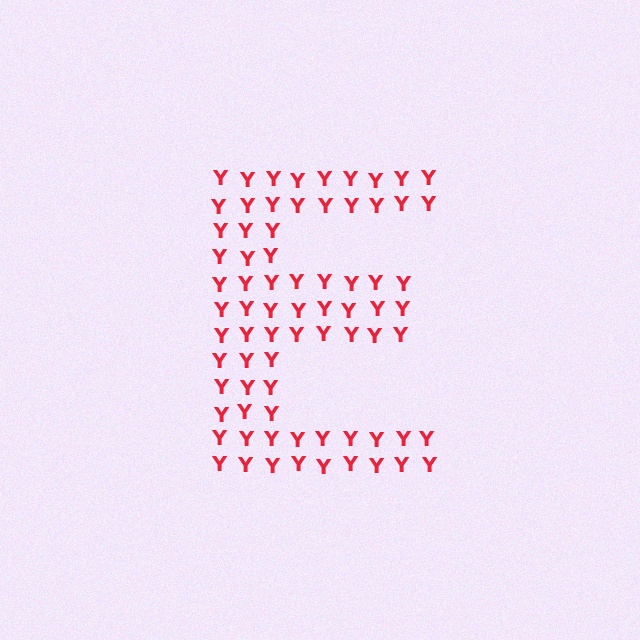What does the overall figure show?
The overall figure shows the letter E.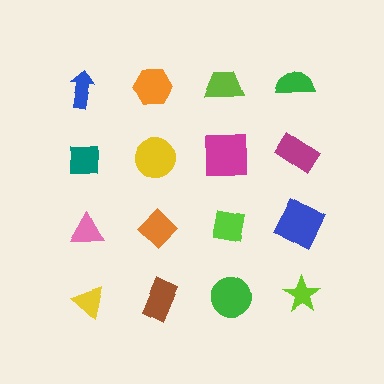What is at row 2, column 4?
A magenta rectangle.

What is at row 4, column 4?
A lime star.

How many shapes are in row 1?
4 shapes.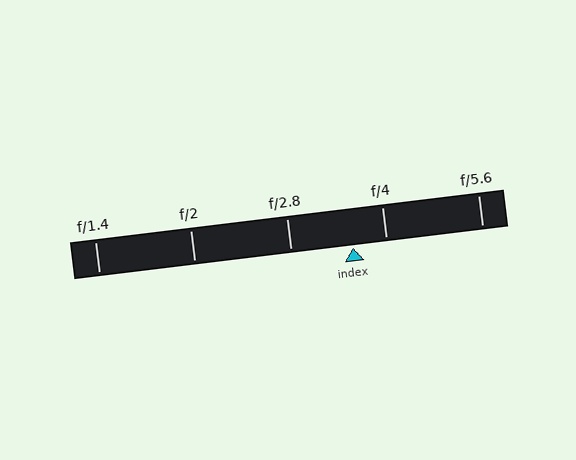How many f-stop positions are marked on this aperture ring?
There are 5 f-stop positions marked.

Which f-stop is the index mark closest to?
The index mark is closest to f/4.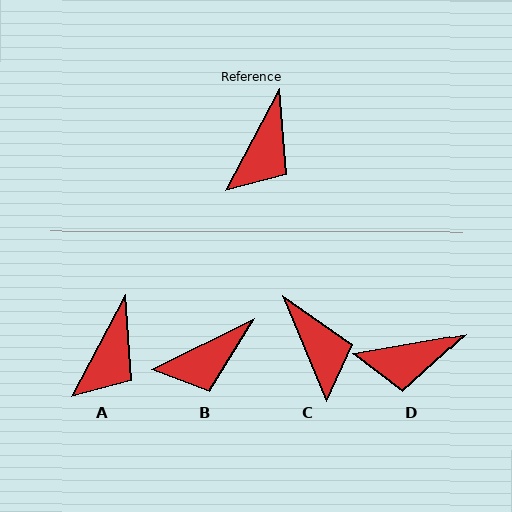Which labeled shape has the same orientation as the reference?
A.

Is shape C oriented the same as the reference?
No, it is off by about 50 degrees.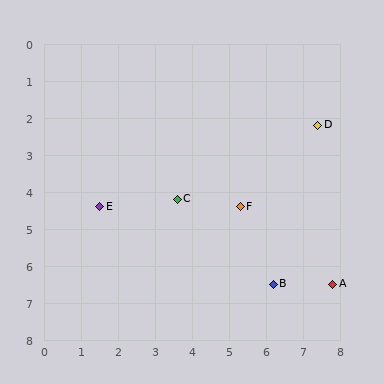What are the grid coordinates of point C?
Point C is at approximately (3.6, 4.2).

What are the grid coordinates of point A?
Point A is at approximately (7.8, 6.5).